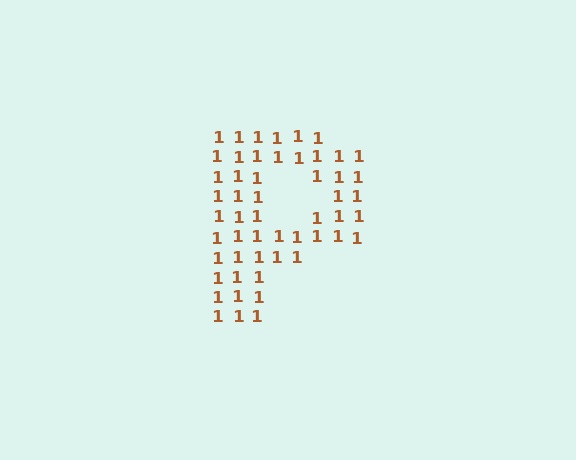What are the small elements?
The small elements are digit 1's.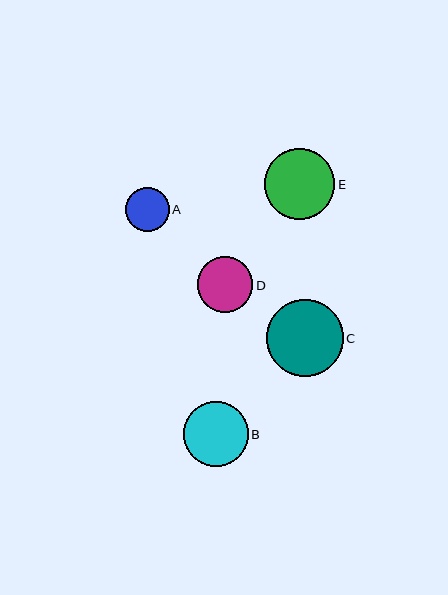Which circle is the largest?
Circle C is the largest with a size of approximately 76 pixels.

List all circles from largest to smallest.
From largest to smallest: C, E, B, D, A.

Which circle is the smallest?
Circle A is the smallest with a size of approximately 43 pixels.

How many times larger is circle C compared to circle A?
Circle C is approximately 1.8 times the size of circle A.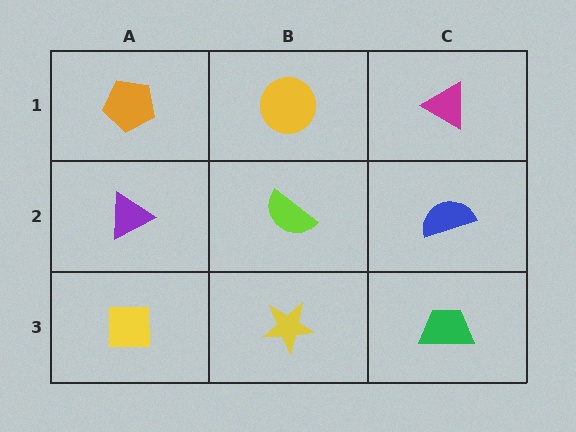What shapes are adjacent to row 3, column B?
A lime semicircle (row 2, column B), a yellow square (row 3, column A), a green trapezoid (row 3, column C).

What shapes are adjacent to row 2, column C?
A magenta triangle (row 1, column C), a green trapezoid (row 3, column C), a lime semicircle (row 2, column B).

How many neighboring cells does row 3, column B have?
3.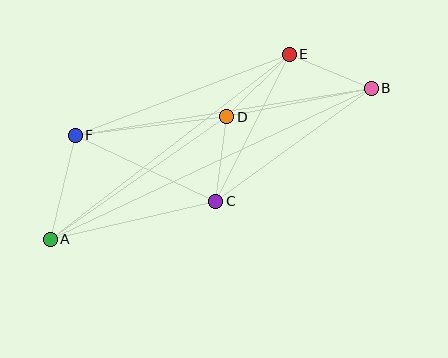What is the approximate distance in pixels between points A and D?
The distance between A and D is approximately 215 pixels.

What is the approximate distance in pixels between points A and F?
The distance between A and F is approximately 107 pixels.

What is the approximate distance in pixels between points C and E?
The distance between C and E is approximately 164 pixels.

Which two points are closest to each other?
Points C and D are closest to each other.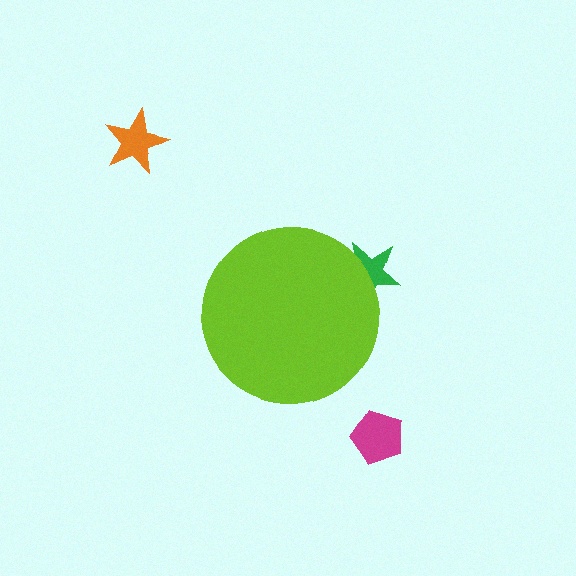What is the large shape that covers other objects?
A lime circle.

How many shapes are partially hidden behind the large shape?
1 shape is partially hidden.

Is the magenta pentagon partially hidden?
No, the magenta pentagon is fully visible.